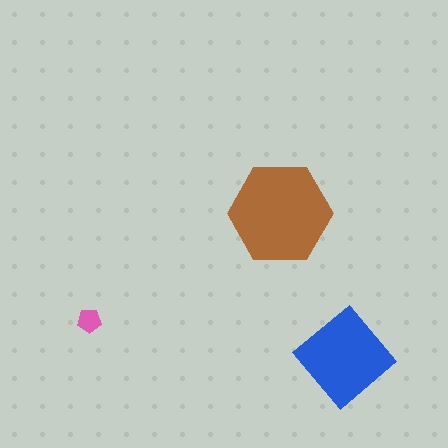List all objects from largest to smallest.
The brown hexagon, the blue diamond, the pink pentagon.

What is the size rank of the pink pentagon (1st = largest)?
3rd.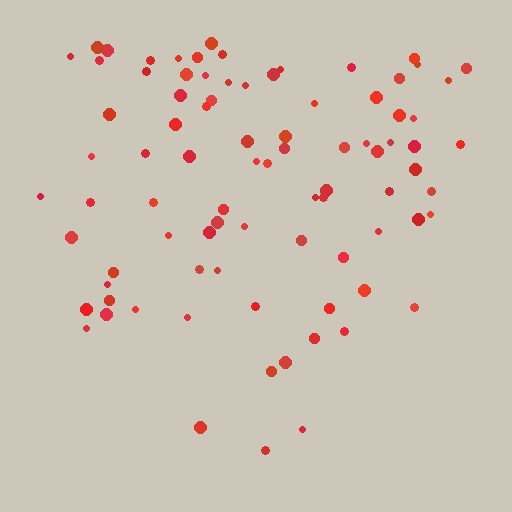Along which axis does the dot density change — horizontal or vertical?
Vertical.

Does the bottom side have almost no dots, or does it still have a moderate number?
Still a moderate number, just noticeably fewer than the top.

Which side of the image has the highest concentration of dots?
The top.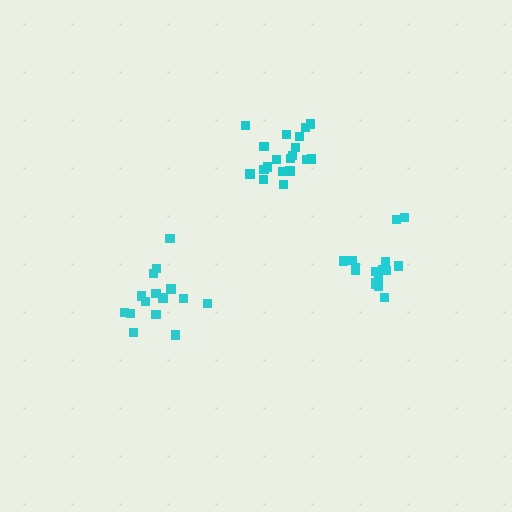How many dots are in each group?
Group 1: 19 dots, Group 2: 15 dots, Group 3: 16 dots (50 total).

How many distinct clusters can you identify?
There are 3 distinct clusters.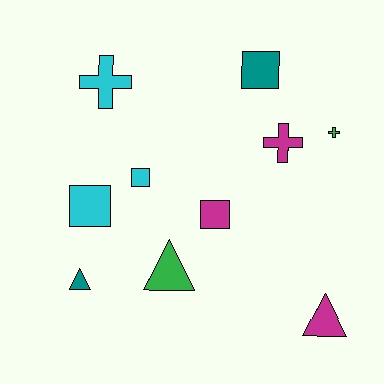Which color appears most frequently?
Magenta, with 3 objects.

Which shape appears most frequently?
Square, with 4 objects.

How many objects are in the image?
There are 10 objects.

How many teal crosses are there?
There are no teal crosses.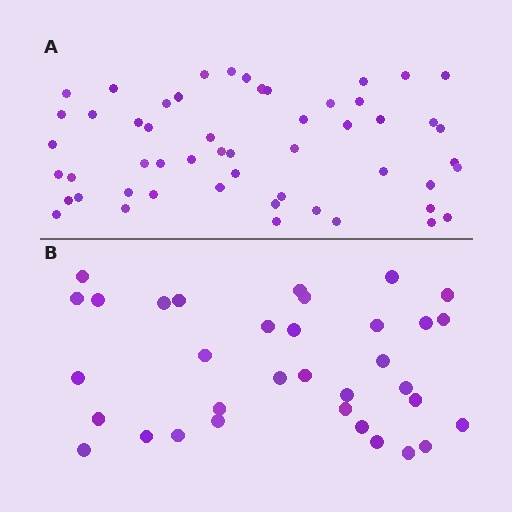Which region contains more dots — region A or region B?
Region A (the top region) has more dots.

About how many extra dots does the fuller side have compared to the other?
Region A has approximately 20 more dots than region B.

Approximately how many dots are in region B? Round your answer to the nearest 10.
About 30 dots. (The exact count is 34, which rounds to 30.)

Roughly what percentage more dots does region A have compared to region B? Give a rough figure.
About 55% more.